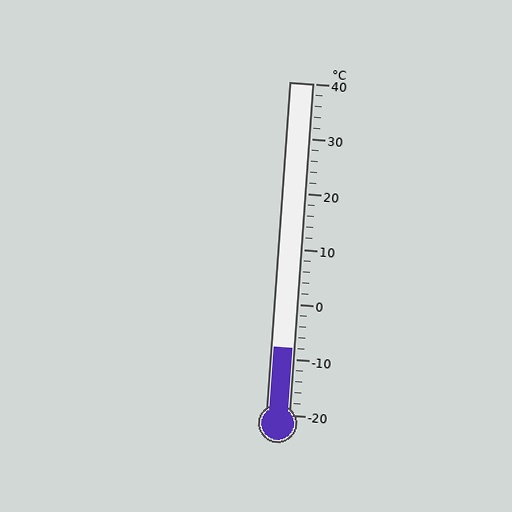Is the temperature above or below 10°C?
The temperature is below 10°C.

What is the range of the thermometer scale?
The thermometer scale ranges from -20°C to 40°C.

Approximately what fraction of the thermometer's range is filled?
The thermometer is filled to approximately 20% of its range.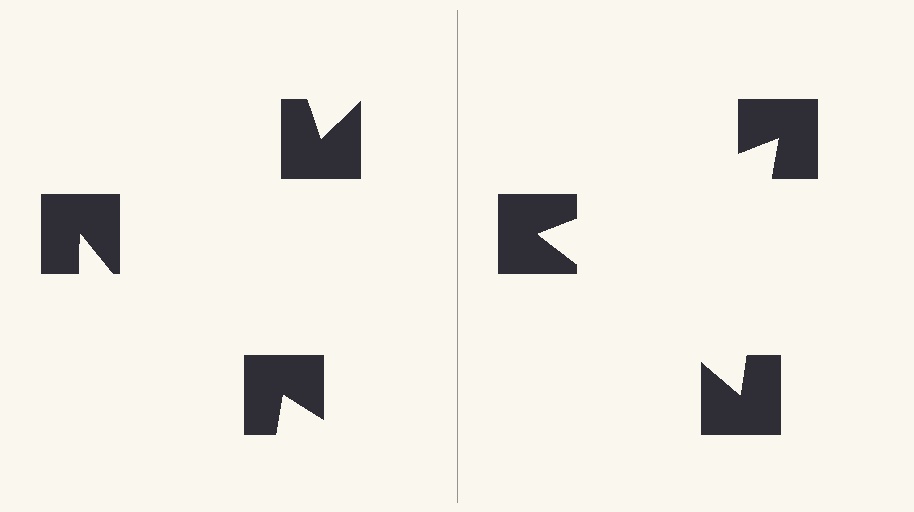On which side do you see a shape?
An illusory triangle appears on the right side. On the left side the wedge cuts are rotated, so no coherent shape forms.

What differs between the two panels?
The notched squares are positioned identically on both sides; only the wedge orientations differ. On the right they align to a triangle; on the left they are misaligned.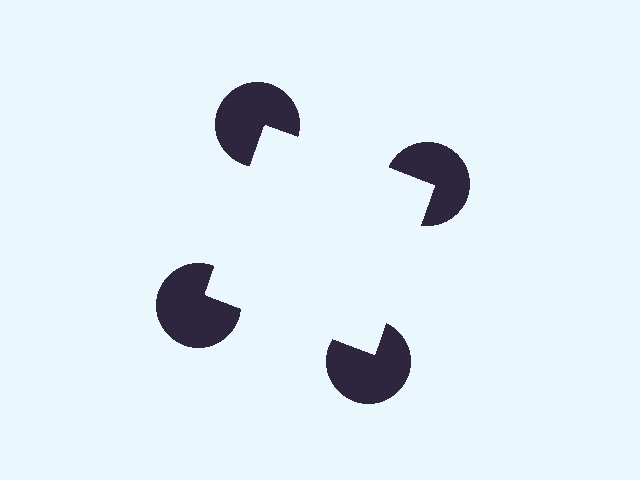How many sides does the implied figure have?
4 sides.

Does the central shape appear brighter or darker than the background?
It typically appears slightly brighter than the background, even though no actual brightness change is drawn.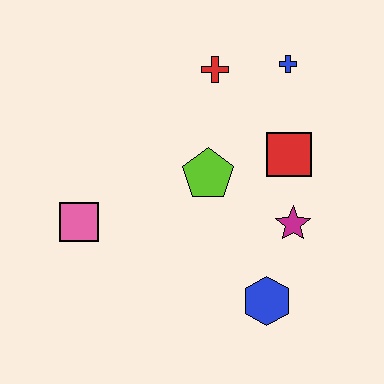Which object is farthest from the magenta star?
The pink square is farthest from the magenta star.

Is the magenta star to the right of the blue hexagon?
Yes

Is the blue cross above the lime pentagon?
Yes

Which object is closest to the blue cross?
The red cross is closest to the blue cross.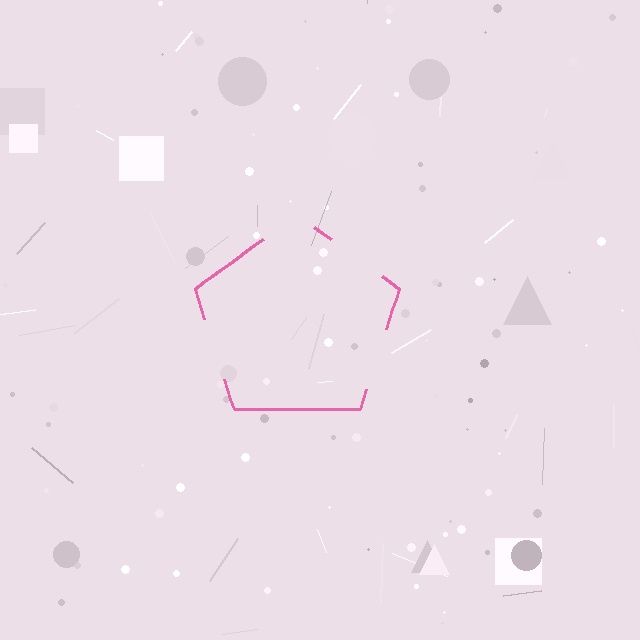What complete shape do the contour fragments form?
The contour fragments form a pentagon.